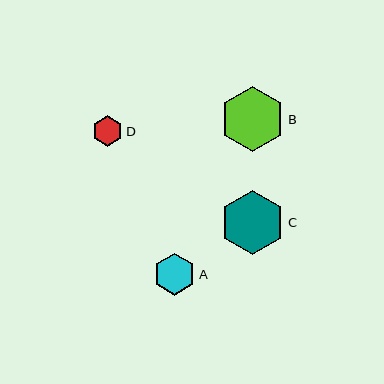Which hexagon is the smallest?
Hexagon D is the smallest with a size of approximately 31 pixels.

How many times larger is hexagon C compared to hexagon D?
Hexagon C is approximately 2.1 times the size of hexagon D.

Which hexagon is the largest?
Hexagon B is the largest with a size of approximately 65 pixels.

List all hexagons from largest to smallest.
From largest to smallest: B, C, A, D.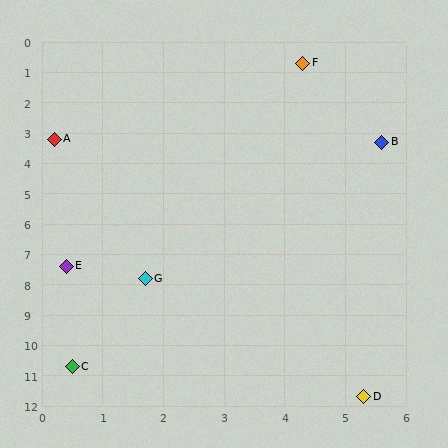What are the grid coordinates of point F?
Point F is at approximately (4.3, 0.7).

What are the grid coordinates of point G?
Point G is at approximately (1.7, 7.8).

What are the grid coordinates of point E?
Point E is at approximately (0.4, 7.4).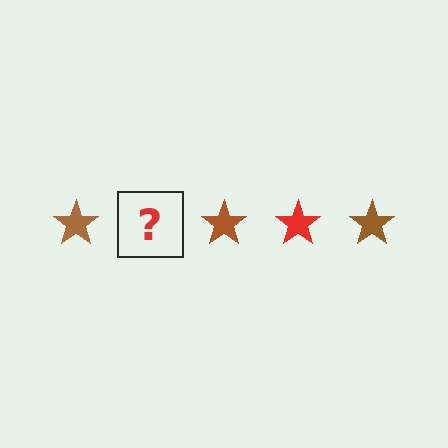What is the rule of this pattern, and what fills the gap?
The rule is that the pattern cycles through brown, red stars. The gap should be filled with a red star.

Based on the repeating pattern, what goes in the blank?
The blank should be a red star.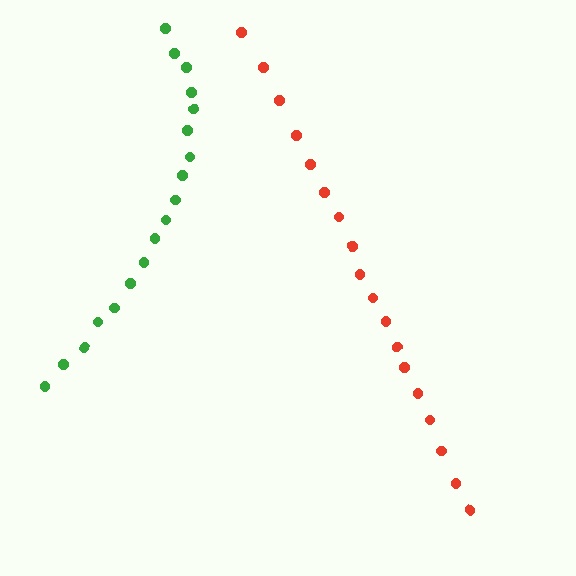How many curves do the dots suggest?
There are 2 distinct paths.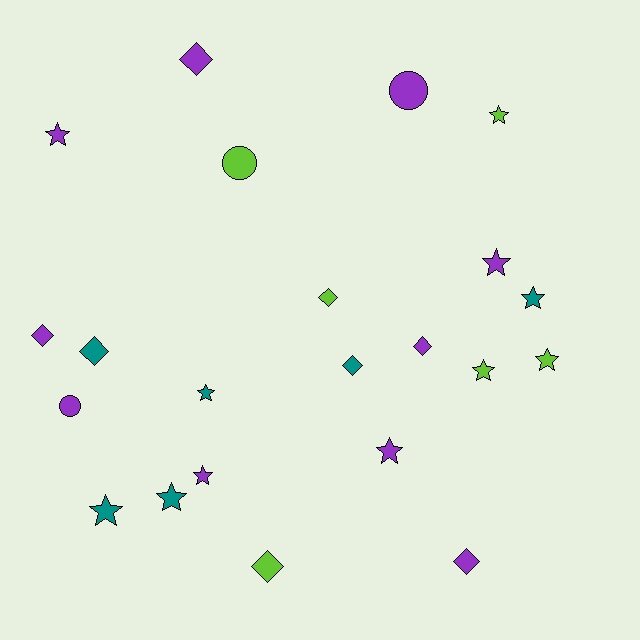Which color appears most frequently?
Purple, with 10 objects.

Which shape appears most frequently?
Star, with 11 objects.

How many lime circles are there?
There is 1 lime circle.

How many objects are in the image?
There are 22 objects.